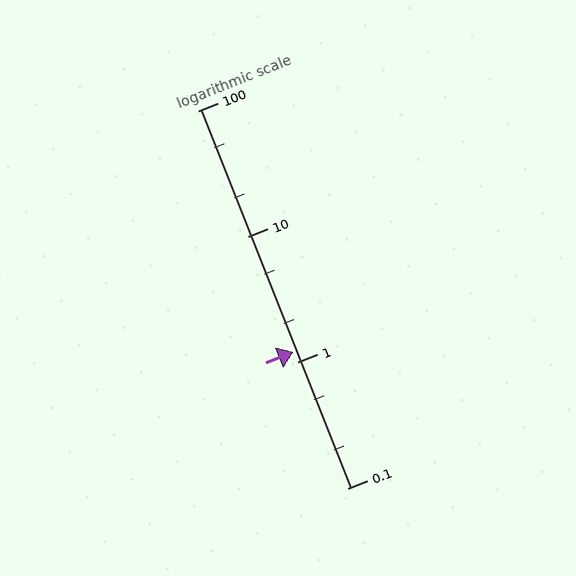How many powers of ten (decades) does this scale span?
The scale spans 3 decades, from 0.1 to 100.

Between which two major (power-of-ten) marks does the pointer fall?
The pointer is between 1 and 10.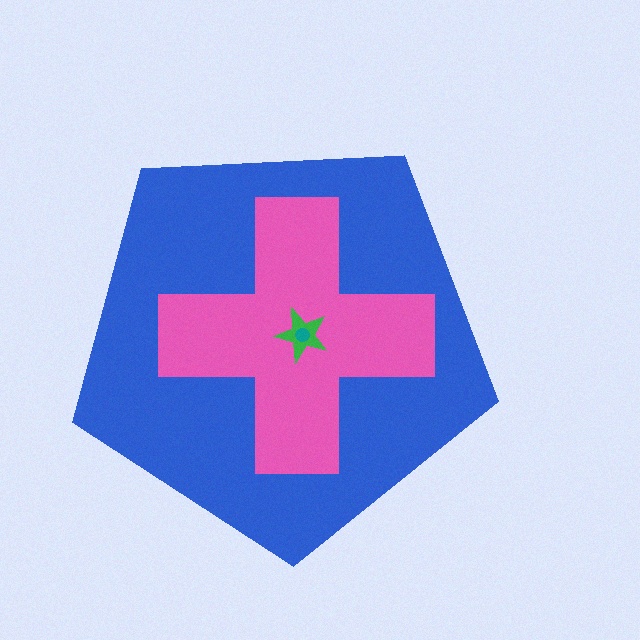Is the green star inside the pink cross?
Yes.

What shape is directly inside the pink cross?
The green star.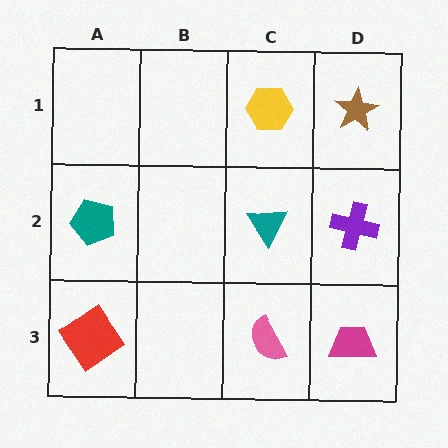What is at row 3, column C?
A pink semicircle.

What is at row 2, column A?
A teal pentagon.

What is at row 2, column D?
A purple cross.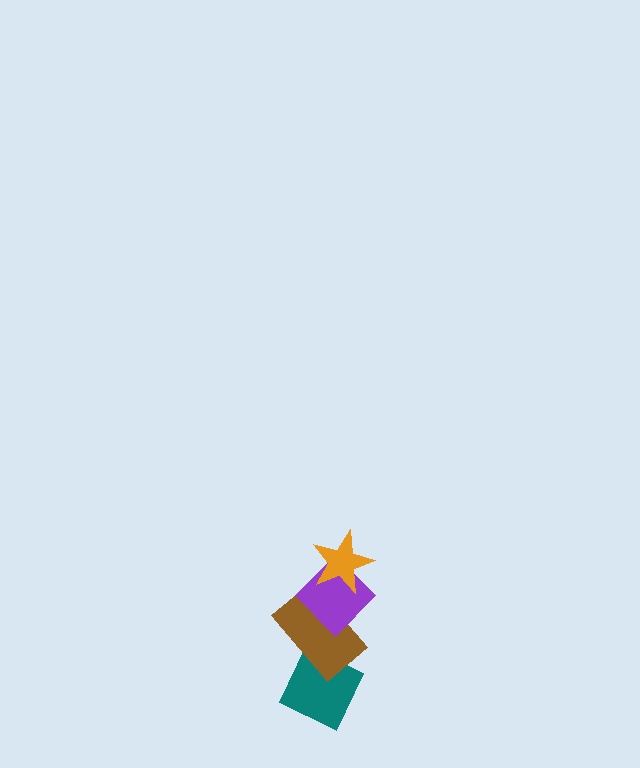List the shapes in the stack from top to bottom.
From top to bottom: the orange star, the purple diamond, the brown rectangle, the teal diamond.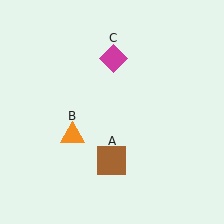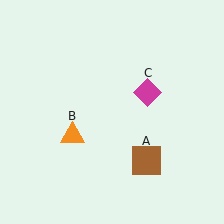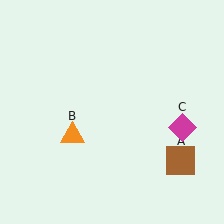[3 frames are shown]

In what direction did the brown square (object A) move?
The brown square (object A) moved right.